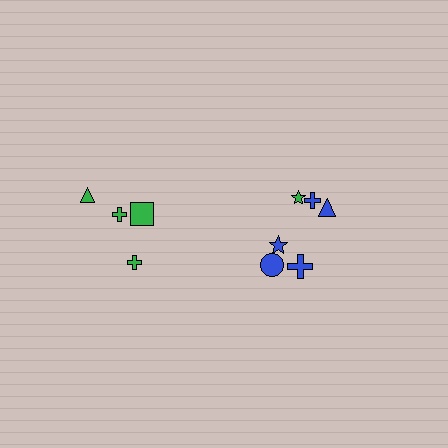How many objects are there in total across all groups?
There are 10 objects.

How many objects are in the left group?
There are 4 objects.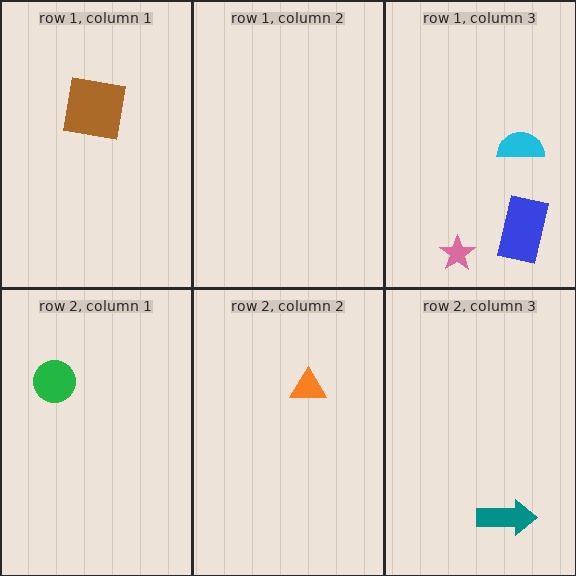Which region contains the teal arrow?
The row 2, column 3 region.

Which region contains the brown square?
The row 1, column 1 region.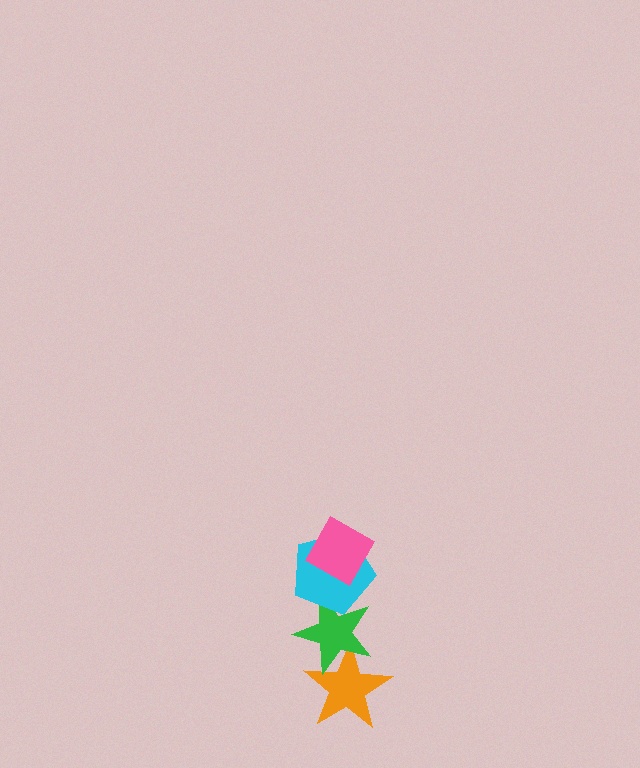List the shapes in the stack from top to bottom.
From top to bottom: the pink diamond, the cyan pentagon, the green star, the orange star.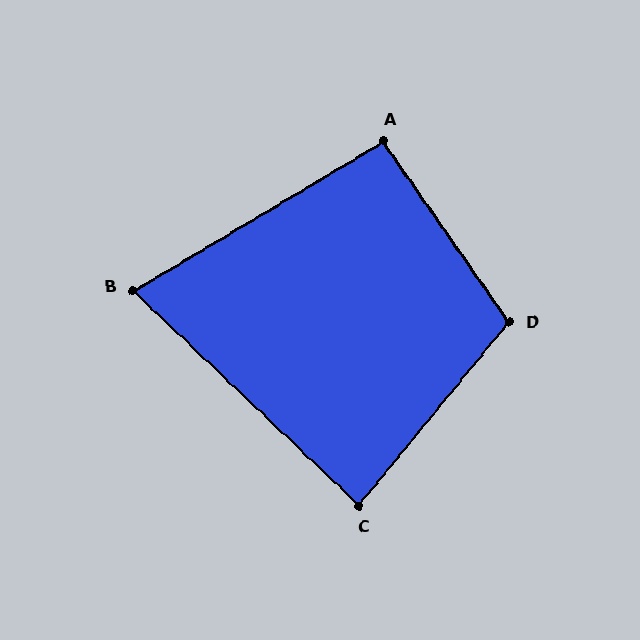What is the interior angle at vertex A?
Approximately 94 degrees (approximately right).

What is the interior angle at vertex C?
Approximately 86 degrees (approximately right).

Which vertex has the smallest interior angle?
B, at approximately 74 degrees.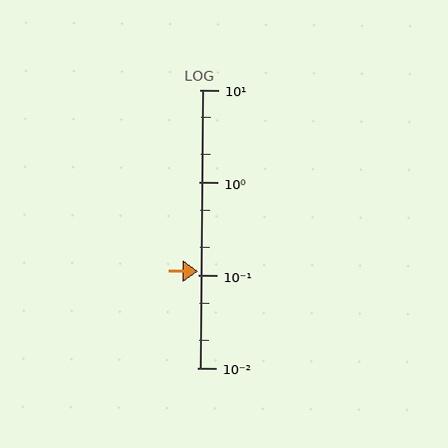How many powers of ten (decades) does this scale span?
The scale spans 3 decades, from 0.01 to 10.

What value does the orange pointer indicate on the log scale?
The pointer indicates approximately 0.11.